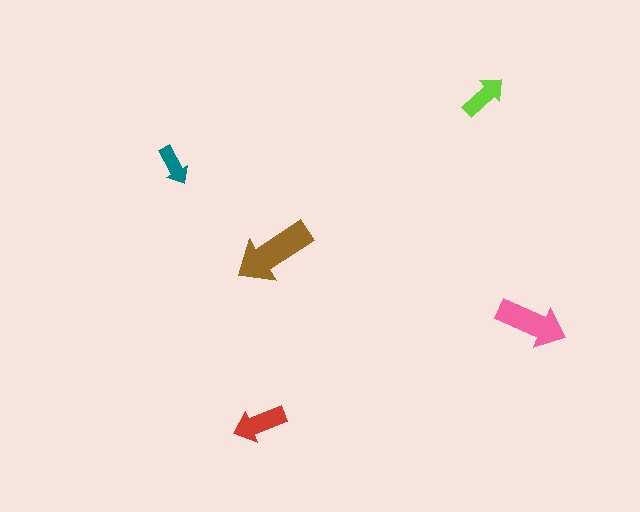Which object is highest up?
The lime arrow is topmost.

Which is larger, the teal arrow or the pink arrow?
The pink one.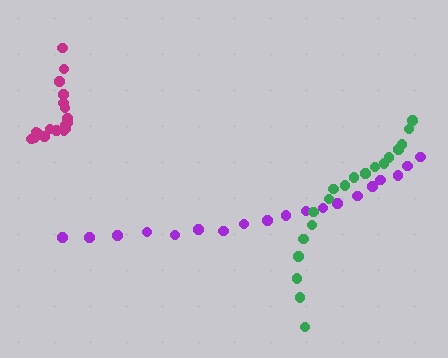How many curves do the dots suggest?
There are 3 distinct paths.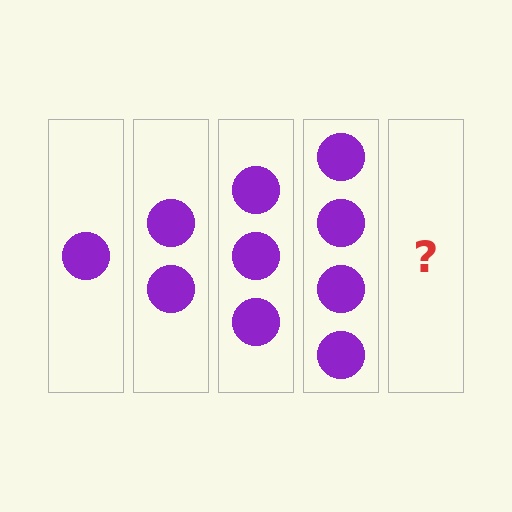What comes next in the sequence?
The next element should be 5 circles.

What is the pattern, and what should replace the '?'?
The pattern is that each step adds one more circle. The '?' should be 5 circles.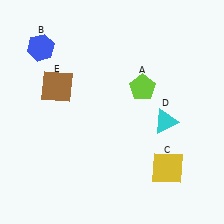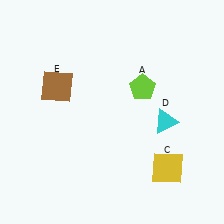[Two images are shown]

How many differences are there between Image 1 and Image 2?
There is 1 difference between the two images.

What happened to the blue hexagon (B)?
The blue hexagon (B) was removed in Image 2. It was in the top-left area of Image 1.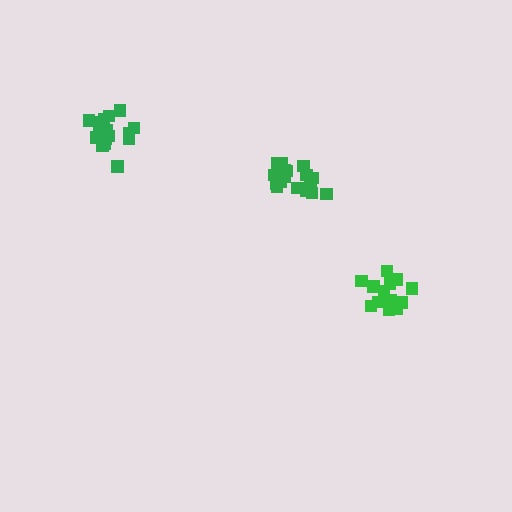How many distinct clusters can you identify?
There are 3 distinct clusters.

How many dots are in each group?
Group 1: 18 dots, Group 2: 14 dots, Group 3: 18 dots (50 total).